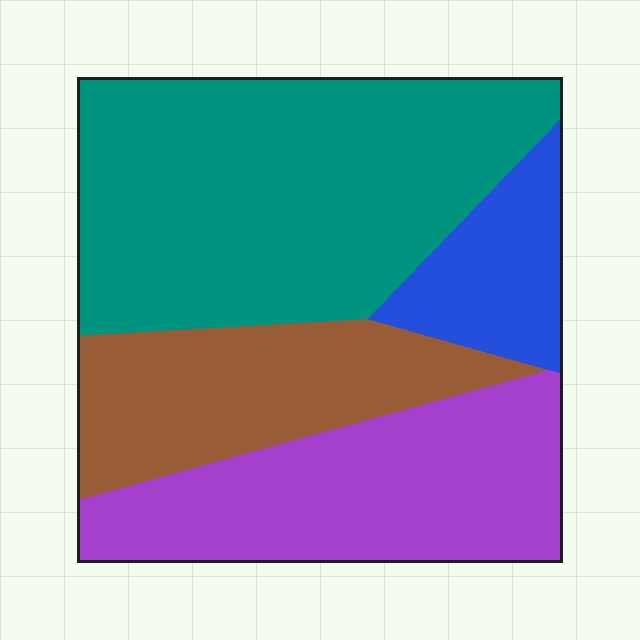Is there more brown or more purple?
Purple.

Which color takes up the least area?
Blue, at roughly 10%.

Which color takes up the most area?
Teal, at roughly 40%.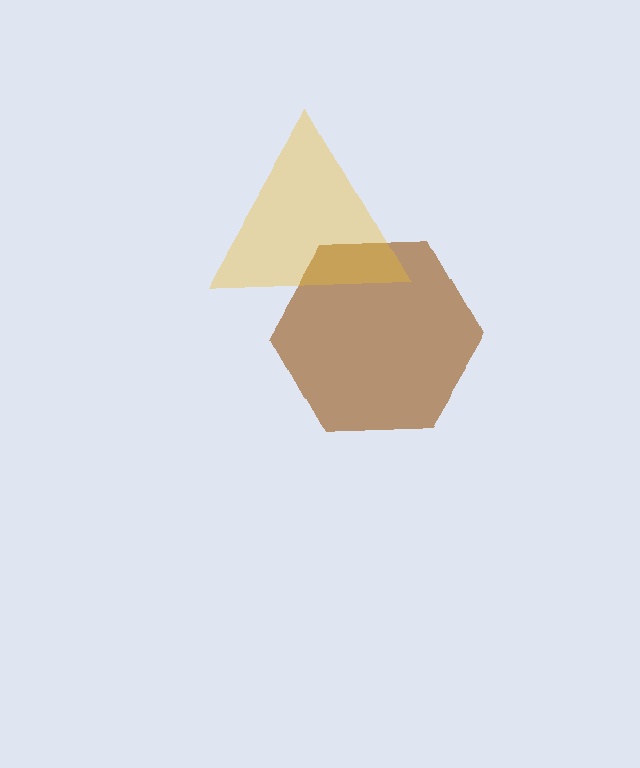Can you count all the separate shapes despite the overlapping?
Yes, there are 2 separate shapes.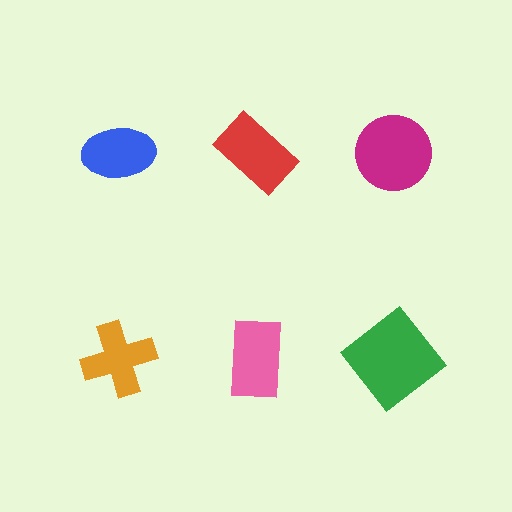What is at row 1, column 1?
A blue ellipse.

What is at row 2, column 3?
A green diamond.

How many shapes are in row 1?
3 shapes.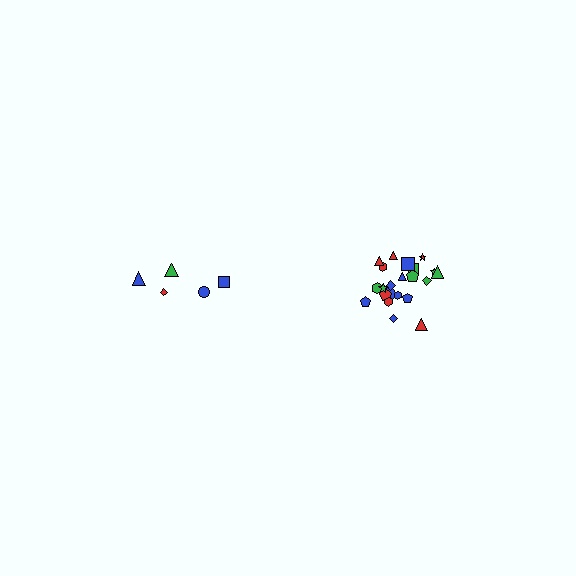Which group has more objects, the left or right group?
The right group.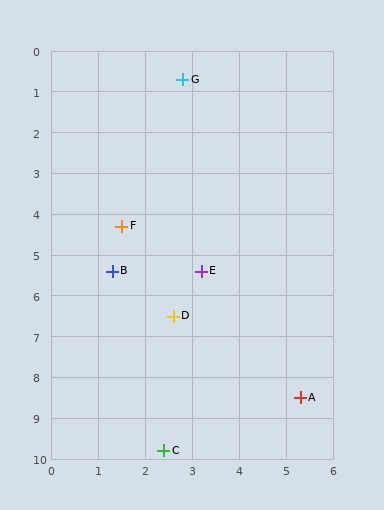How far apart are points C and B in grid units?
Points C and B are about 4.5 grid units apart.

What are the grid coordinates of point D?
Point D is at approximately (2.6, 6.5).